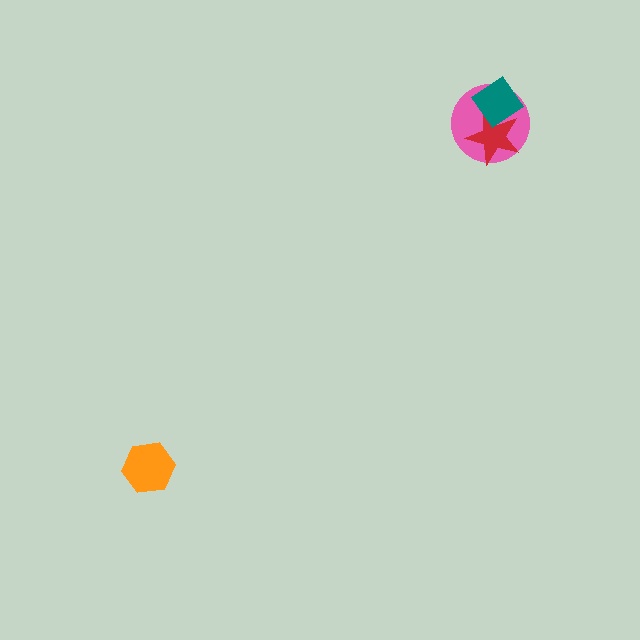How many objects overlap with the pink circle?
2 objects overlap with the pink circle.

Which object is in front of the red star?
The teal diamond is in front of the red star.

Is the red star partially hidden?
Yes, it is partially covered by another shape.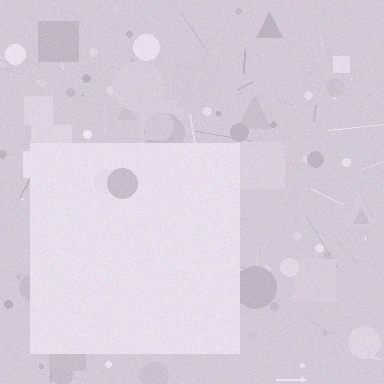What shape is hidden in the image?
A square is hidden in the image.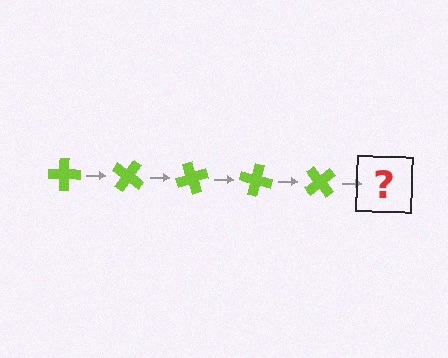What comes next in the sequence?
The next element should be a lime cross rotated 175 degrees.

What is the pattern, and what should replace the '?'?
The pattern is that the cross rotates 35 degrees each step. The '?' should be a lime cross rotated 175 degrees.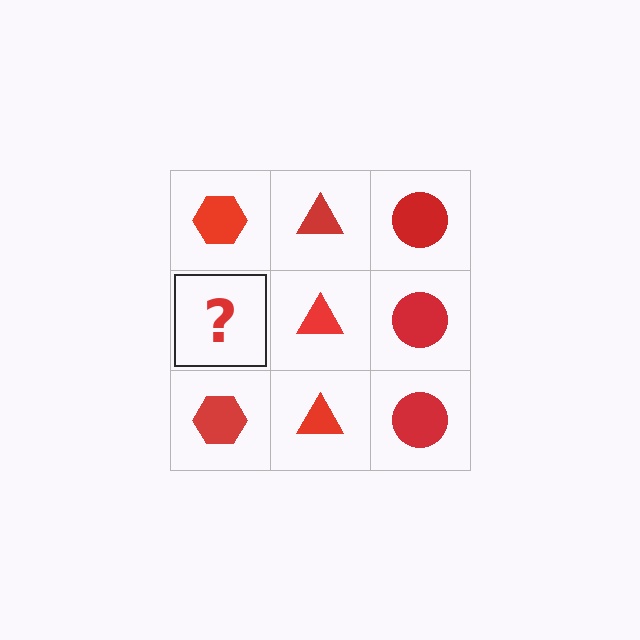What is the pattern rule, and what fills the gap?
The rule is that each column has a consistent shape. The gap should be filled with a red hexagon.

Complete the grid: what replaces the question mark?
The question mark should be replaced with a red hexagon.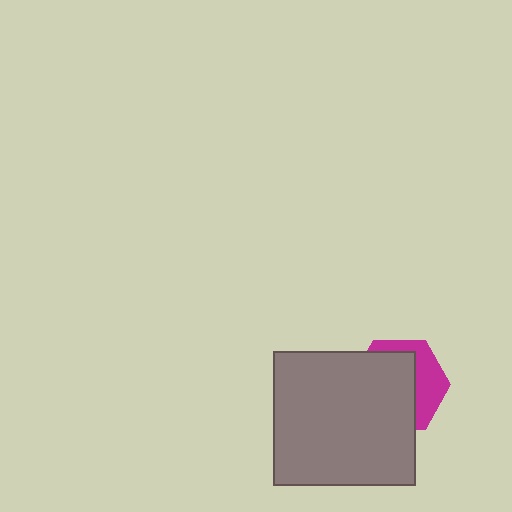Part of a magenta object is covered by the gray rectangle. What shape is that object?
It is a hexagon.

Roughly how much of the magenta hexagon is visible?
A small part of it is visible (roughly 37%).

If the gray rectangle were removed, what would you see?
You would see the complete magenta hexagon.